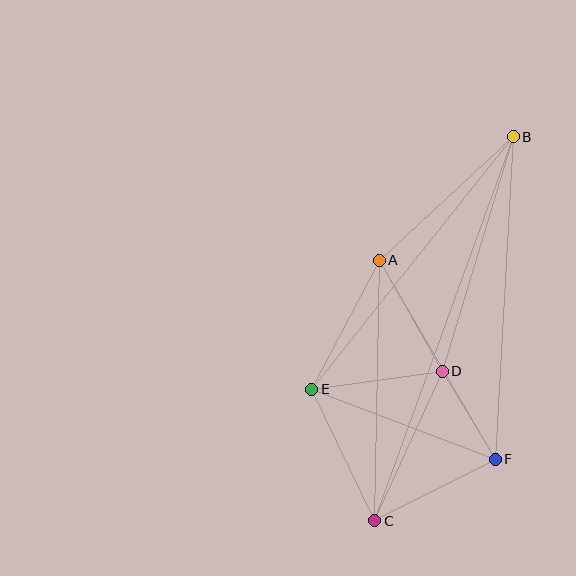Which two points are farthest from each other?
Points B and C are farthest from each other.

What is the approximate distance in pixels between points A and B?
The distance between A and B is approximately 182 pixels.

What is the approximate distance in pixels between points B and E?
The distance between B and E is approximately 323 pixels.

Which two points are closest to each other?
Points D and F are closest to each other.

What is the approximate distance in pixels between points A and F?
The distance between A and F is approximately 231 pixels.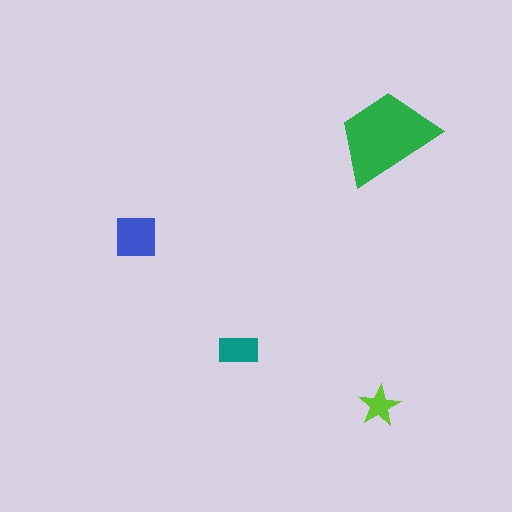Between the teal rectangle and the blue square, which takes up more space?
The blue square.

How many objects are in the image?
There are 4 objects in the image.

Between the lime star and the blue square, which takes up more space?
The blue square.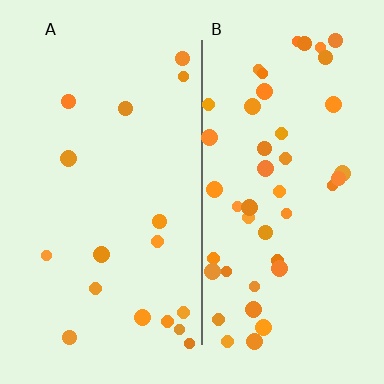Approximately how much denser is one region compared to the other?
Approximately 2.6× — region B over region A.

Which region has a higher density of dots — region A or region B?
B (the right).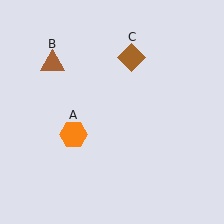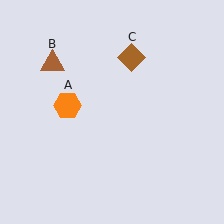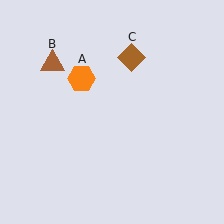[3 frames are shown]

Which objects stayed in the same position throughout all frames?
Brown triangle (object B) and brown diamond (object C) remained stationary.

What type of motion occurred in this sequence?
The orange hexagon (object A) rotated clockwise around the center of the scene.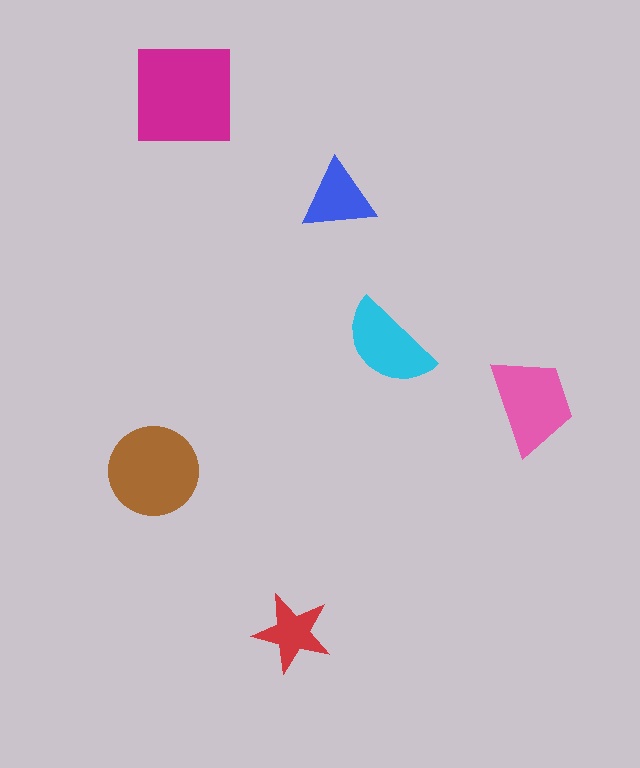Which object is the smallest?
The red star.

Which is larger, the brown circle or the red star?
The brown circle.